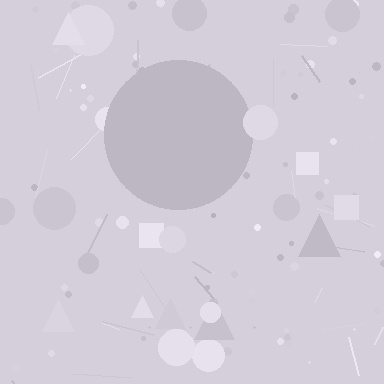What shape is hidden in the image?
A circle is hidden in the image.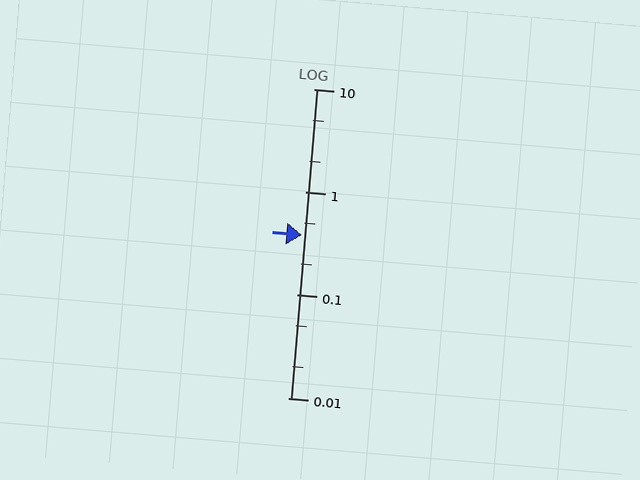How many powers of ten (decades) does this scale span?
The scale spans 3 decades, from 0.01 to 10.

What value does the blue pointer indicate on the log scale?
The pointer indicates approximately 0.38.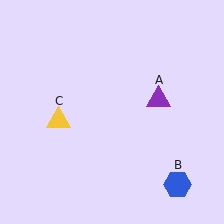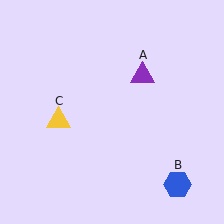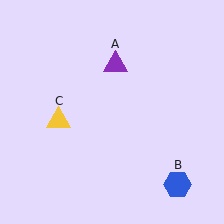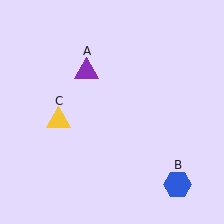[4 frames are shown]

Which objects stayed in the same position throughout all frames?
Blue hexagon (object B) and yellow triangle (object C) remained stationary.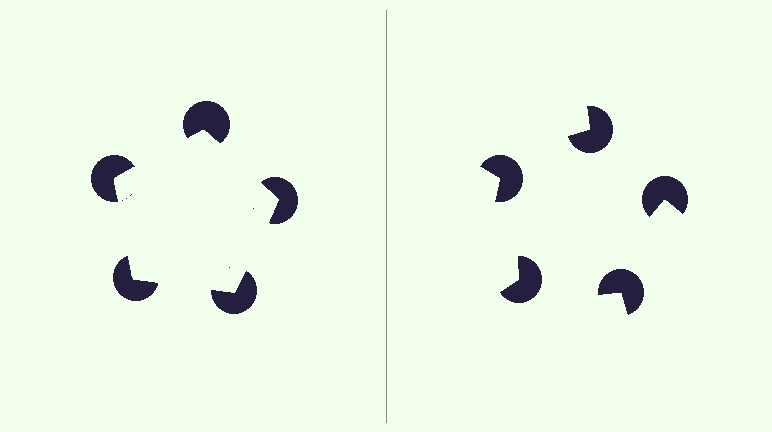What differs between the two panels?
The pac-man discs are positioned identically on both sides; only the wedge orientations differ. On the left they align to a pentagon; on the right they are misaligned.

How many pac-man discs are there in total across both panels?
10 — 5 on each side.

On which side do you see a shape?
An illusory pentagon appears on the left side. On the right side the wedge cuts are rotated, so no coherent shape forms.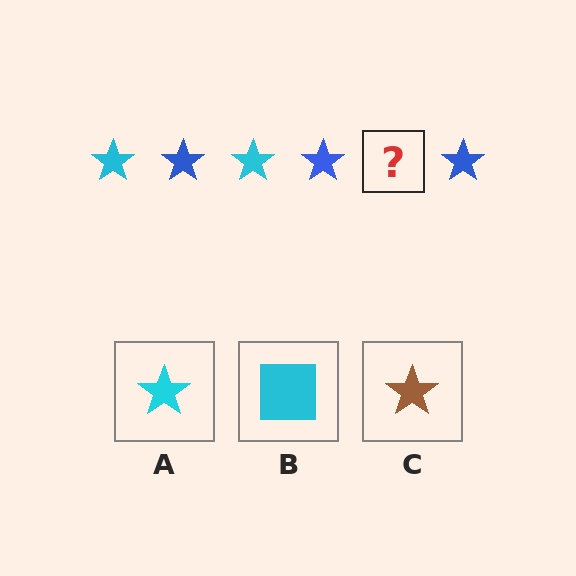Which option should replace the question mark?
Option A.